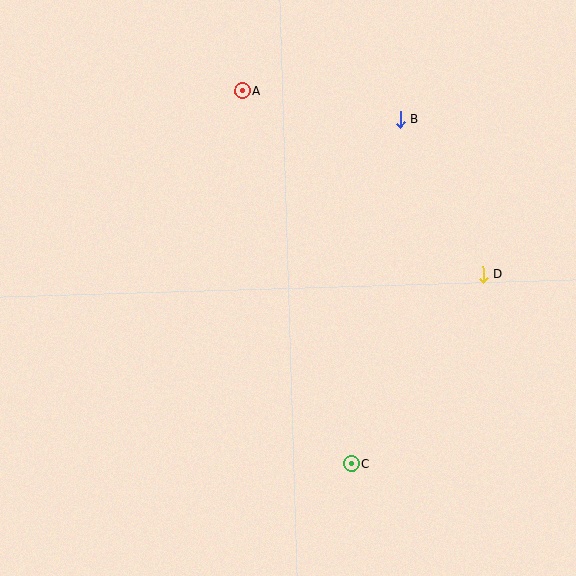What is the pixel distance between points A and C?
The distance between A and C is 389 pixels.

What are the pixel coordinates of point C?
Point C is at (351, 464).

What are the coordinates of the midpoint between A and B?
The midpoint between A and B is at (321, 105).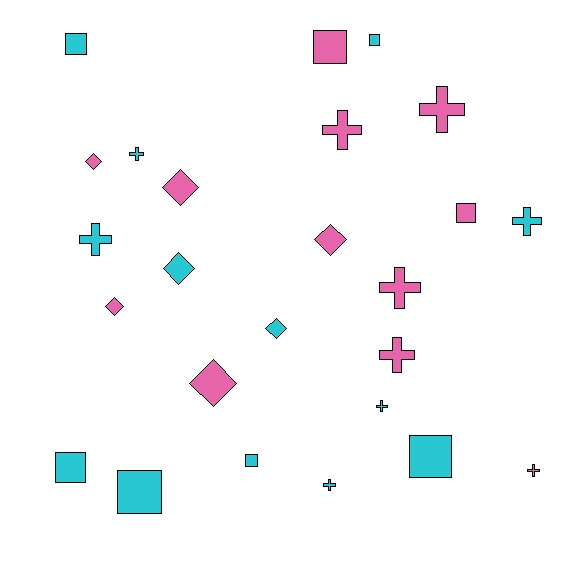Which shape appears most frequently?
Cross, with 10 objects.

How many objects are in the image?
There are 25 objects.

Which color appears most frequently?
Cyan, with 13 objects.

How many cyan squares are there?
There are 6 cyan squares.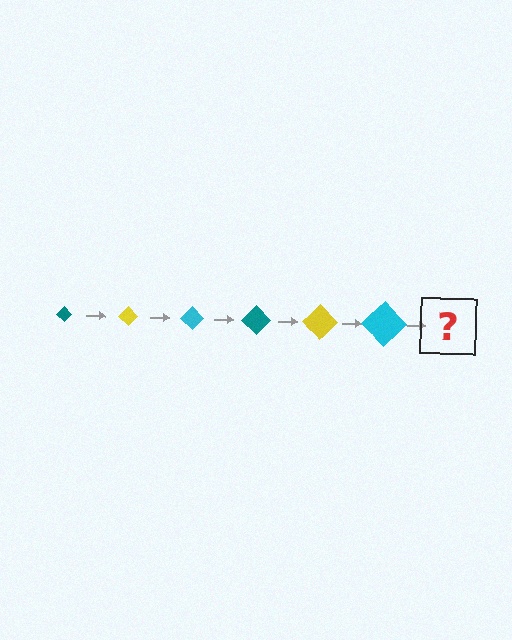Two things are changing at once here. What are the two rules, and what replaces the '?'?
The two rules are that the diamond grows larger each step and the color cycles through teal, yellow, and cyan. The '?' should be a teal diamond, larger than the previous one.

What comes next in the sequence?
The next element should be a teal diamond, larger than the previous one.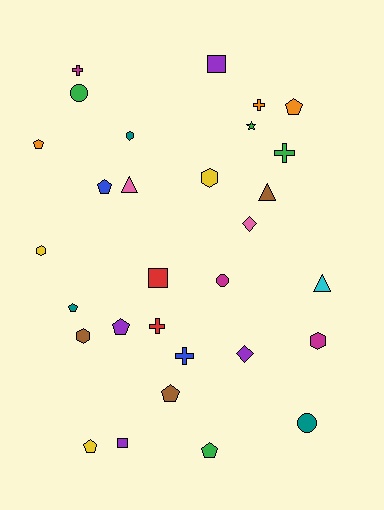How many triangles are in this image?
There are 3 triangles.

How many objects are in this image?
There are 30 objects.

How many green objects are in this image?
There are 4 green objects.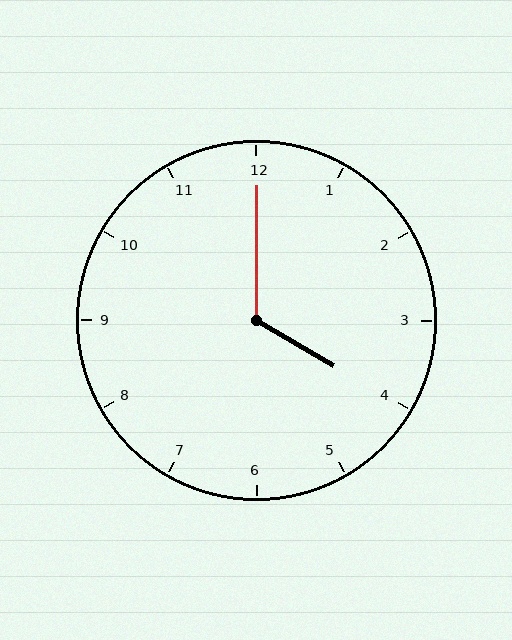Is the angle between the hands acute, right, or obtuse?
It is obtuse.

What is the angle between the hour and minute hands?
Approximately 120 degrees.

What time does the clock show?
4:00.